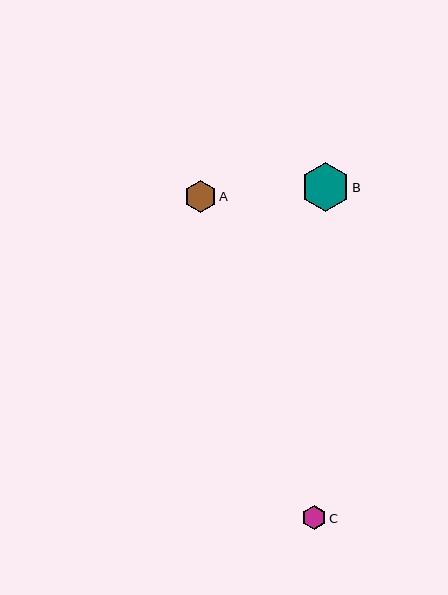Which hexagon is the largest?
Hexagon B is the largest with a size of approximately 49 pixels.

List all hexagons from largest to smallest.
From largest to smallest: B, A, C.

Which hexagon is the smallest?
Hexagon C is the smallest with a size of approximately 24 pixels.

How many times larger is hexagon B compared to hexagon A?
Hexagon B is approximately 1.5 times the size of hexagon A.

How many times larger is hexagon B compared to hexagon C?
Hexagon B is approximately 2.0 times the size of hexagon C.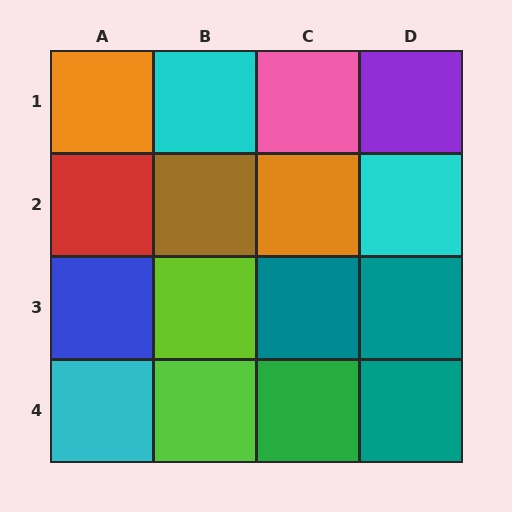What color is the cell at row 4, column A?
Cyan.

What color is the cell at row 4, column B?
Lime.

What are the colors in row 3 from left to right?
Blue, lime, teal, teal.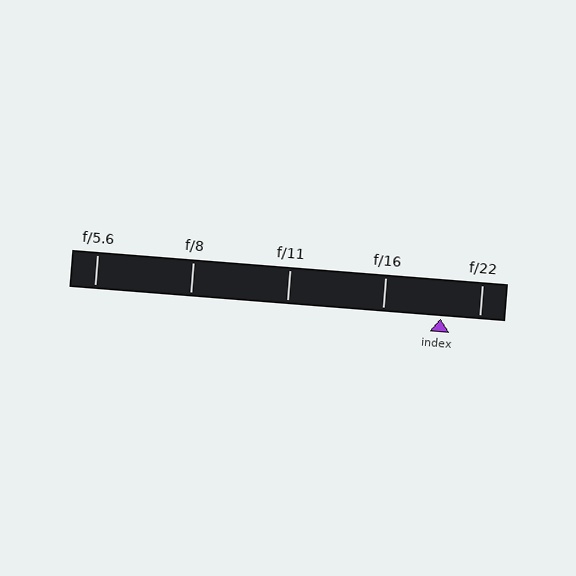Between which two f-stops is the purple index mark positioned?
The index mark is between f/16 and f/22.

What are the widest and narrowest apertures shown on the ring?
The widest aperture shown is f/5.6 and the narrowest is f/22.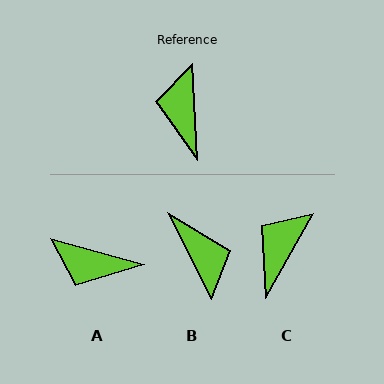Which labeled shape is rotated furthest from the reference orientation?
B, about 156 degrees away.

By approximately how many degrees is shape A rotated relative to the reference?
Approximately 71 degrees counter-clockwise.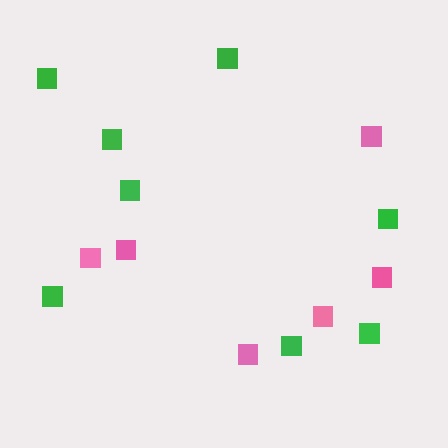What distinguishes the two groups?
There are 2 groups: one group of pink squares (6) and one group of green squares (8).